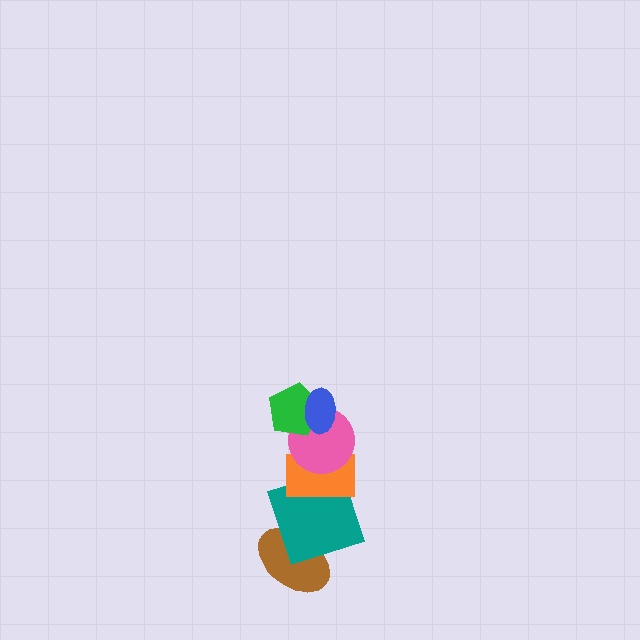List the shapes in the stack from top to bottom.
From top to bottom: the blue ellipse, the green pentagon, the pink circle, the orange rectangle, the teal square, the brown ellipse.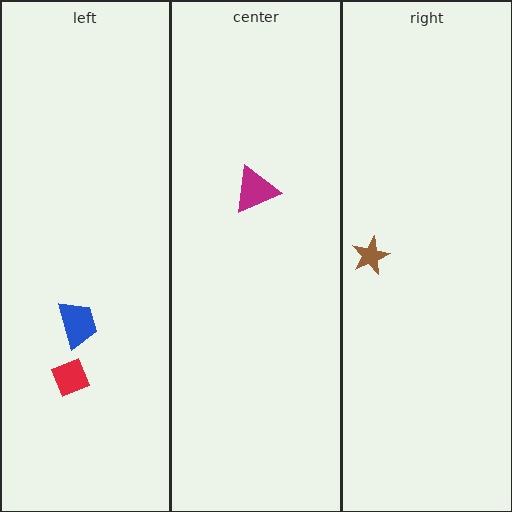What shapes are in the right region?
The brown star.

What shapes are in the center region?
The magenta triangle.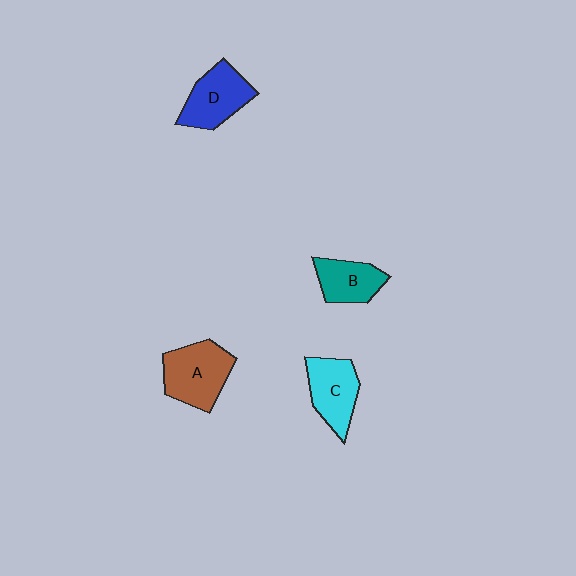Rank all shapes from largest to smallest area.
From largest to smallest: A (brown), D (blue), C (cyan), B (teal).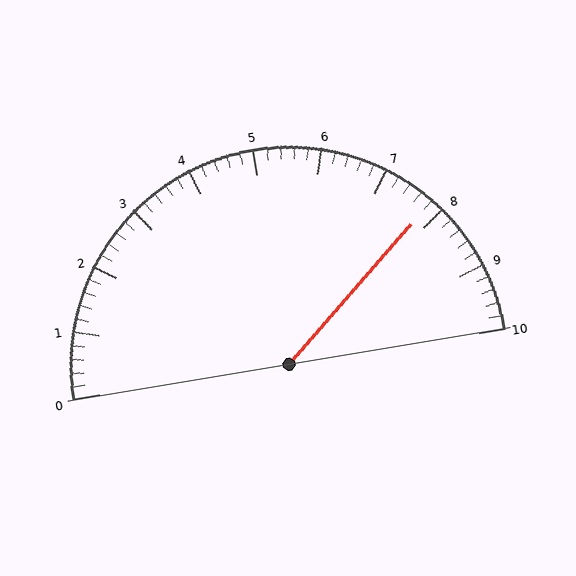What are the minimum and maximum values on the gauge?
The gauge ranges from 0 to 10.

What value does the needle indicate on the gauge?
The needle indicates approximately 7.8.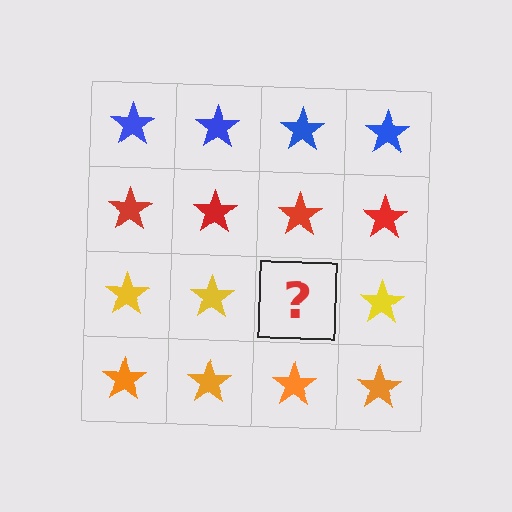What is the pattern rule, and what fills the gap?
The rule is that each row has a consistent color. The gap should be filled with a yellow star.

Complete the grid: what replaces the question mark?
The question mark should be replaced with a yellow star.